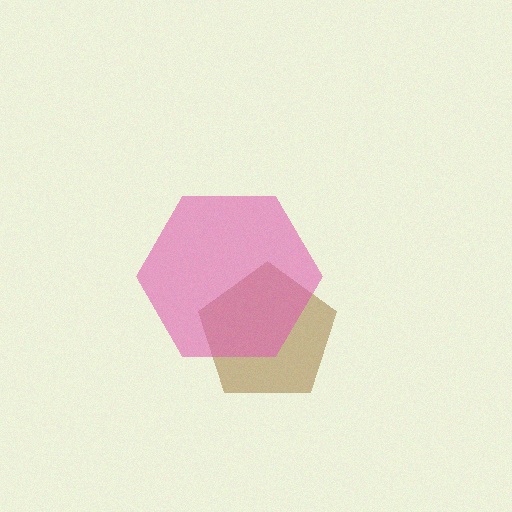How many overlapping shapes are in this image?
There are 2 overlapping shapes in the image.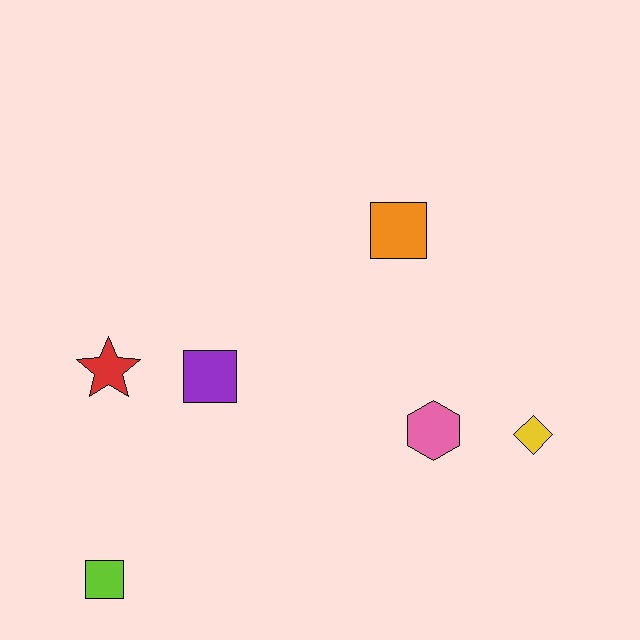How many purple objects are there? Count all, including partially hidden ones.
There is 1 purple object.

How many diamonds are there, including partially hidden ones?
There is 1 diamond.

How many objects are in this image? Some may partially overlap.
There are 6 objects.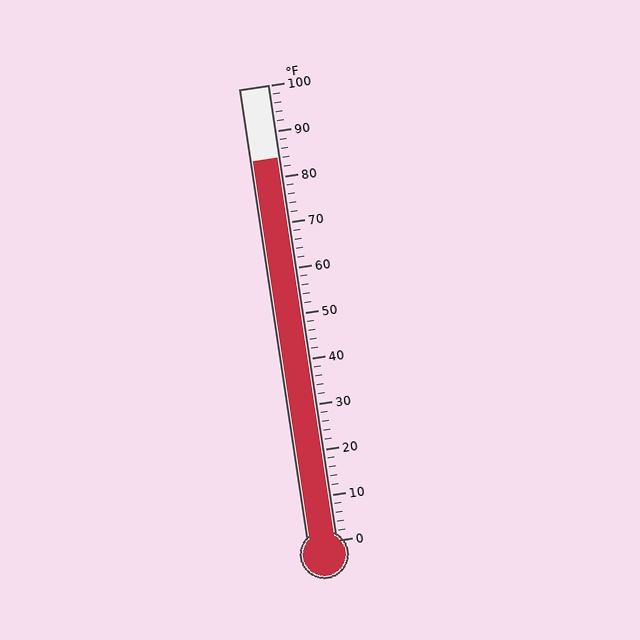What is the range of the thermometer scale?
The thermometer scale ranges from 0°F to 100°F.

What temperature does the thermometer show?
The thermometer shows approximately 84°F.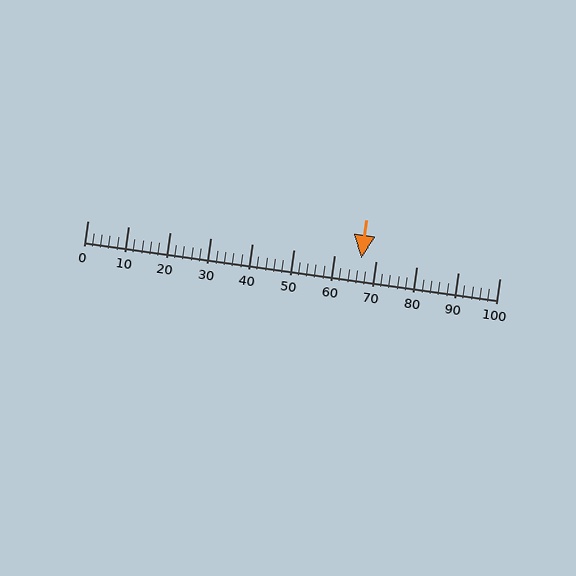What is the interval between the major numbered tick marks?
The major tick marks are spaced 10 units apart.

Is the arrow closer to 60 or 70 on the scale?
The arrow is closer to 70.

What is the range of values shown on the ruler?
The ruler shows values from 0 to 100.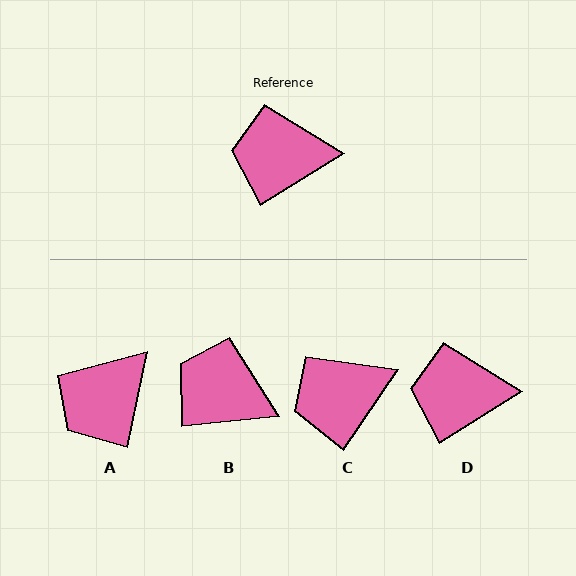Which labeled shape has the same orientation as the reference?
D.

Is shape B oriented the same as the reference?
No, it is off by about 26 degrees.